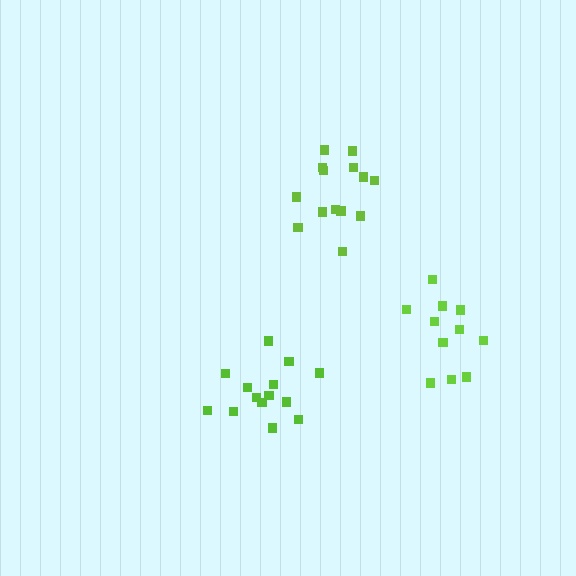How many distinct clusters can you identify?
There are 3 distinct clusters.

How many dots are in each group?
Group 1: 14 dots, Group 2: 11 dots, Group 3: 14 dots (39 total).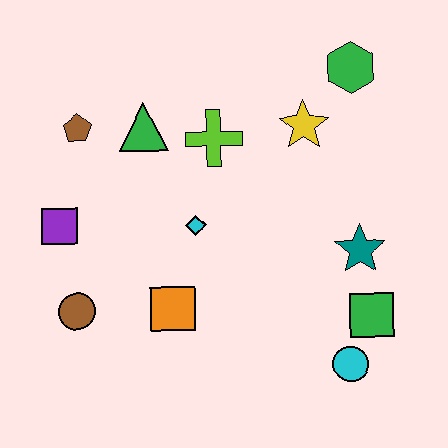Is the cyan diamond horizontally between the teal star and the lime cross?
No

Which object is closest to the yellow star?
The green hexagon is closest to the yellow star.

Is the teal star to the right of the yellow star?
Yes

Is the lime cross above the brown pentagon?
No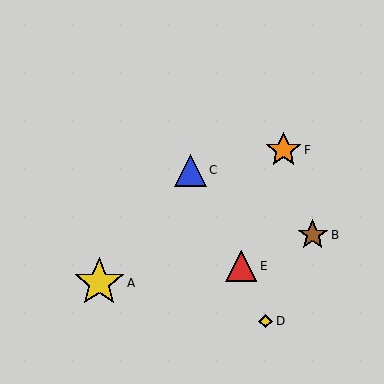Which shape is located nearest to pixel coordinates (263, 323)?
The yellow diamond (labeled D) at (266, 321) is nearest to that location.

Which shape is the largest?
The yellow star (labeled A) is the largest.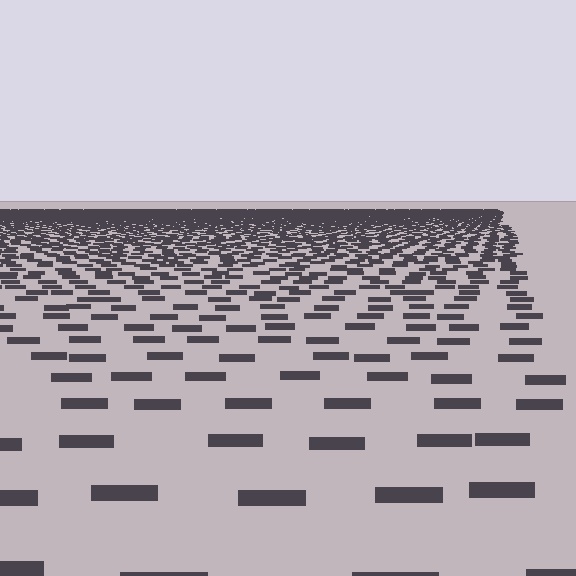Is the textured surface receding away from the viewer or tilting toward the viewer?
The surface is receding away from the viewer. Texture elements get smaller and denser toward the top.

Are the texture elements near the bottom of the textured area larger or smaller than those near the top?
Larger. Near the bottom, elements are closer to the viewer and appear at a bigger on-screen size.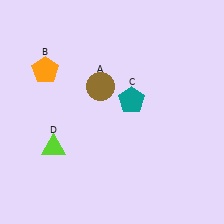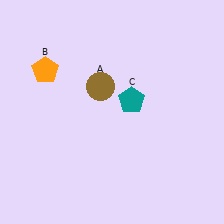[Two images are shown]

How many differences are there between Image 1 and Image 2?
There is 1 difference between the two images.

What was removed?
The lime triangle (D) was removed in Image 2.